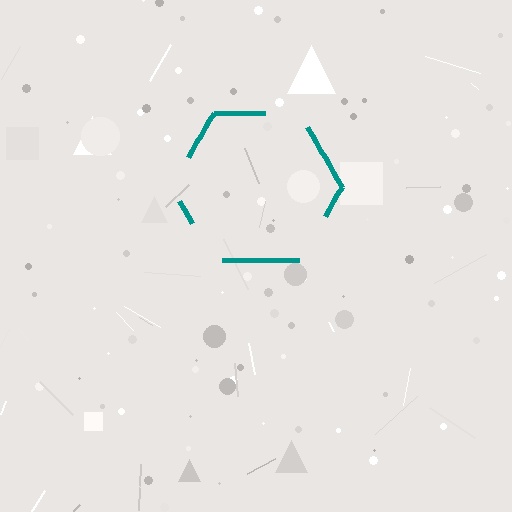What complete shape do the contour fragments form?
The contour fragments form a hexagon.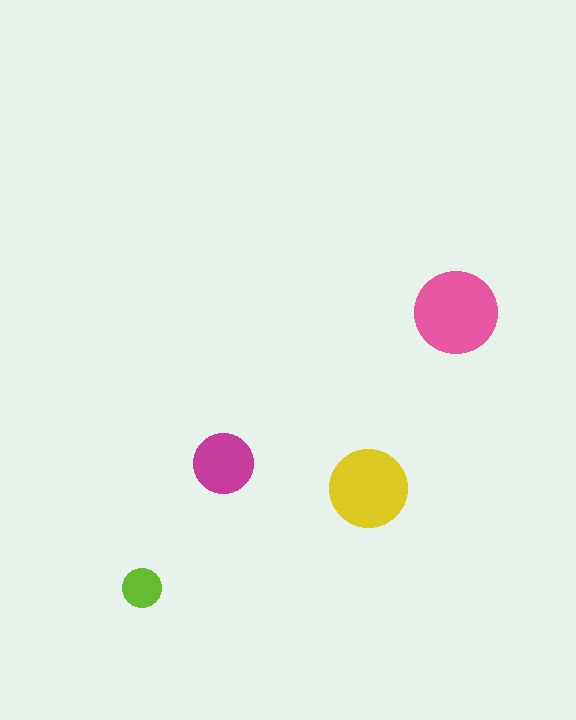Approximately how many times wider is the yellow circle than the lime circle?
About 2 times wider.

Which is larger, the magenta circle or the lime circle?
The magenta one.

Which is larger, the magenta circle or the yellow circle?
The yellow one.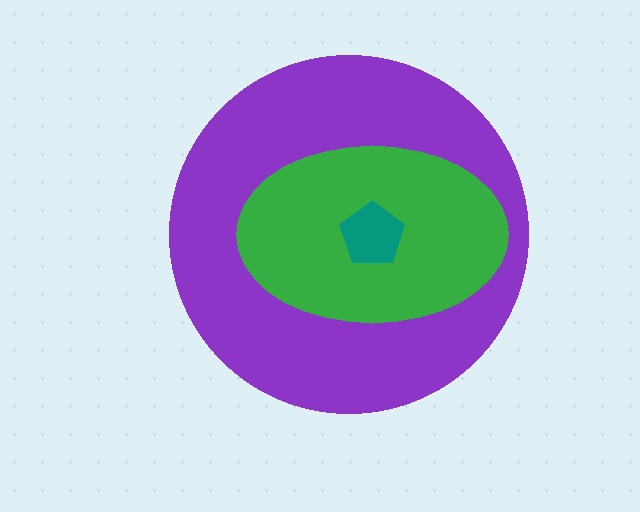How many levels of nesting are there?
3.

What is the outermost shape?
The purple circle.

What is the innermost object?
The teal pentagon.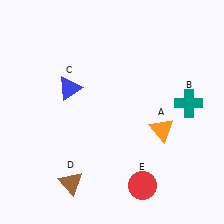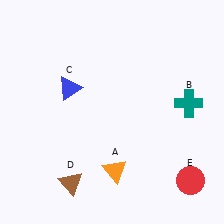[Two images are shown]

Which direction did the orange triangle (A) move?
The orange triangle (A) moved left.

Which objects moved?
The objects that moved are: the orange triangle (A), the red circle (E).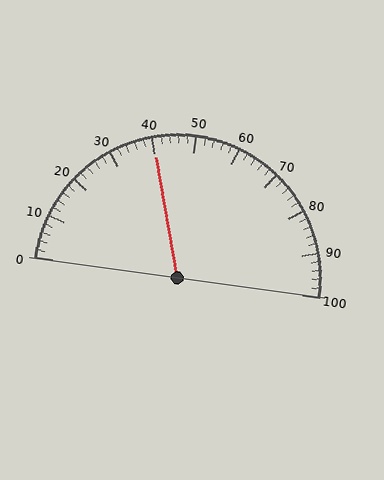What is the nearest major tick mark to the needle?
The nearest major tick mark is 40.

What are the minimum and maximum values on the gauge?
The gauge ranges from 0 to 100.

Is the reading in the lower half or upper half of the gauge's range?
The reading is in the lower half of the range (0 to 100).